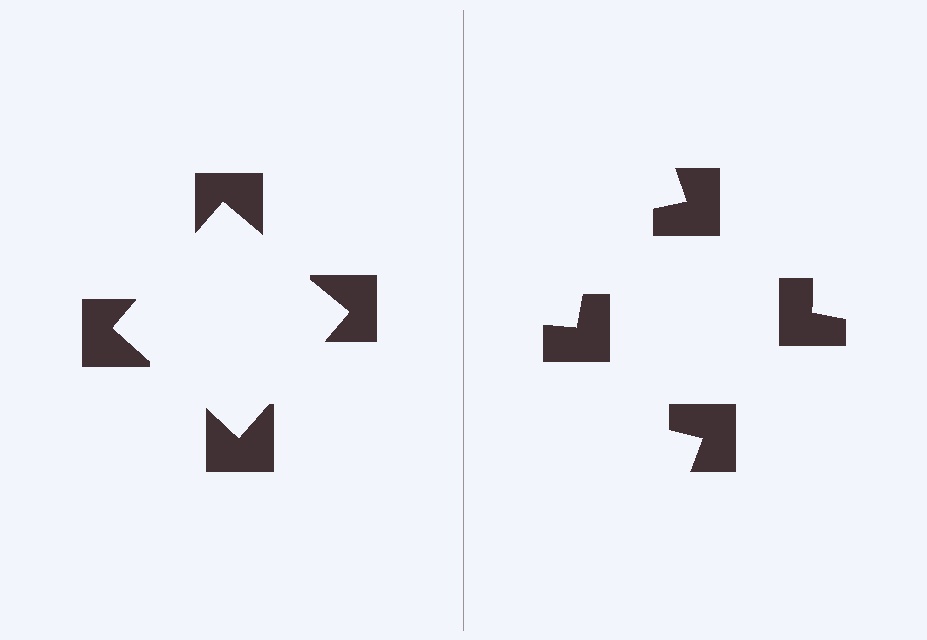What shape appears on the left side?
An illusory square.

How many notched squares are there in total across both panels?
8 — 4 on each side.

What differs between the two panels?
The notched squares are positioned identically on both sides; only the wedge orientations differ. On the left they align to a square; on the right they are misaligned.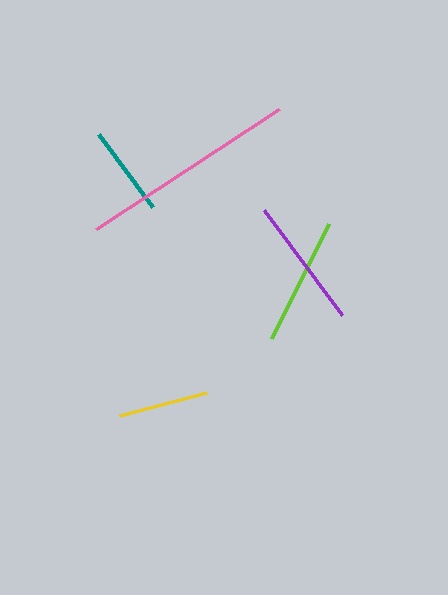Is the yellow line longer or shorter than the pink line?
The pink line is longer than the yellow line.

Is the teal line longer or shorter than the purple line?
The purple line is longer than the teal line.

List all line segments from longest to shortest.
From longest to shortest: pink, purple, lime, teal, yellow.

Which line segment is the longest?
The pink line is the longest at approximately 219 pixels.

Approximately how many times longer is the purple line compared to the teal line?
The purple line is approximately 1.4 times the length of the teal line.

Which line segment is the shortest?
The yellow line is the shortest at approximately 89 pixels.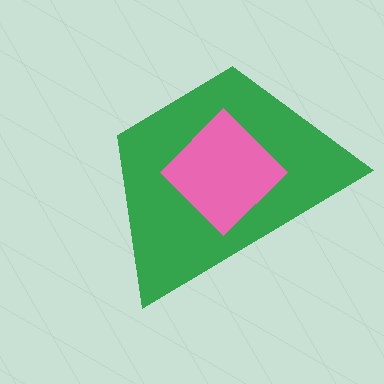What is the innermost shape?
The pink diamond.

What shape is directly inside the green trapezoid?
The pink diamond.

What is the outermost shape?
The green trapezoid.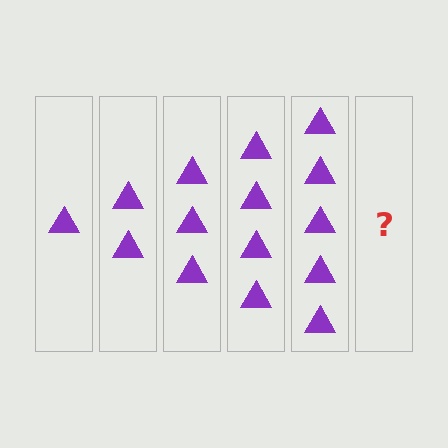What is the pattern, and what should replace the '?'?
The pattern is that each step adds one more triangle. The '?' should be 6 triangles.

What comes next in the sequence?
The next element should be 6 triangles.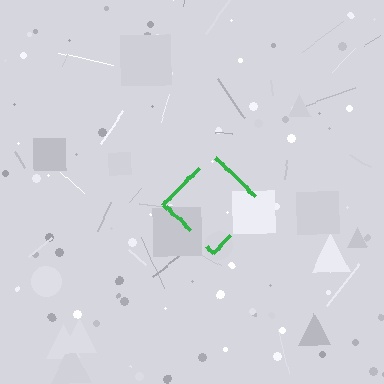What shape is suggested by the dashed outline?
The dashed outline suggests a diamond.